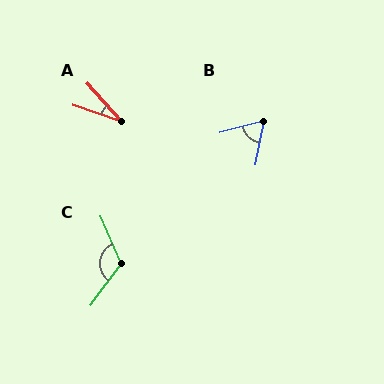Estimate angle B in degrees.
Approximately 63 degrees.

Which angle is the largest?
C, at approximately 120 degrees.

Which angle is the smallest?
A, at approximately 29 degrees.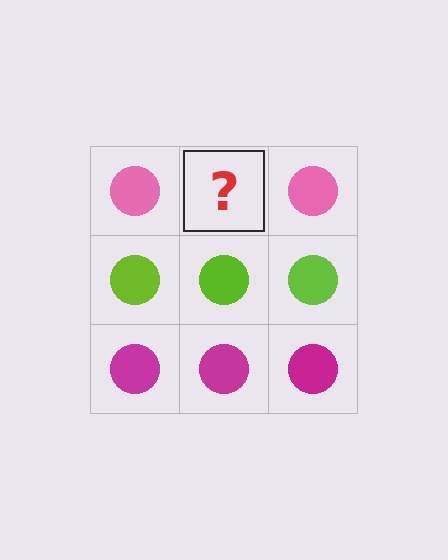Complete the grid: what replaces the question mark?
The question mark should be replaced with a pink circle.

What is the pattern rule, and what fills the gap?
The rule is that each row has a consistent color. The gap should be filled with a pink circle.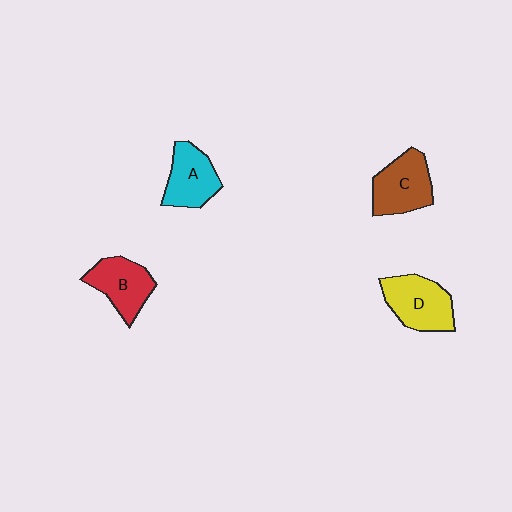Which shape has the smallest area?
Shape A (cyan).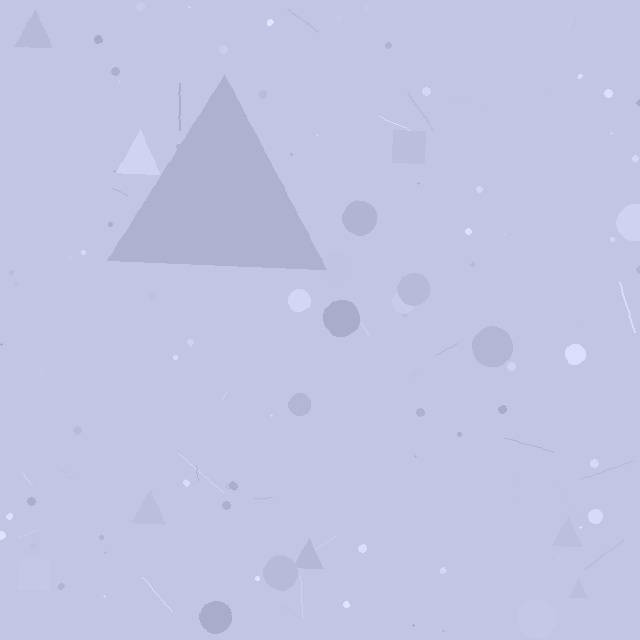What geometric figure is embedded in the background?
A triangle is embedded in the background.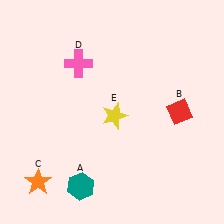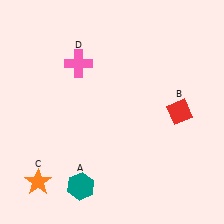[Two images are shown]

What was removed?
The yellow star (E) was removed in Image 2.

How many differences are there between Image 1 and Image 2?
There is 1 difference between the two images.